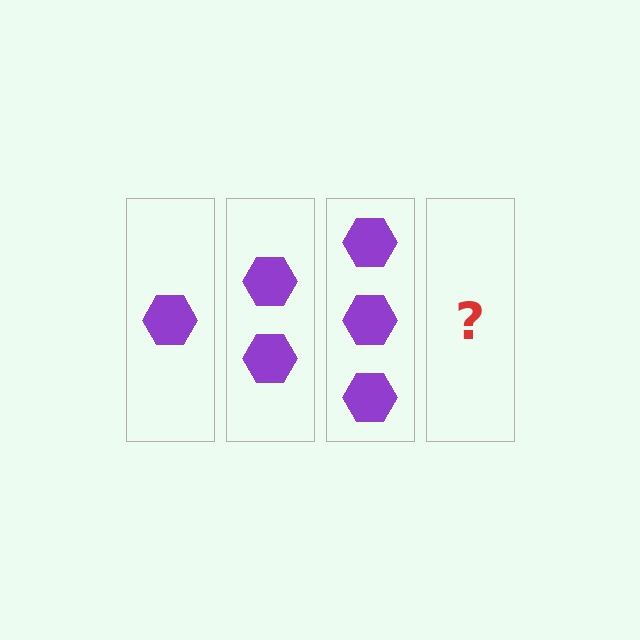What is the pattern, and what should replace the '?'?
The pattern is that each step adds one more hexagon. The '?' should be 4 hexagons.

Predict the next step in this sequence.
The next step is 4 hexagons.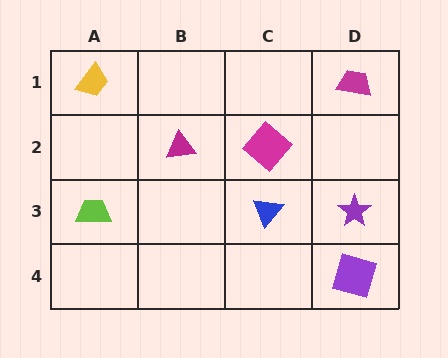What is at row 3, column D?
A purple star.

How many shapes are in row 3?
3 shapes.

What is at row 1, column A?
A yellow trapezoid.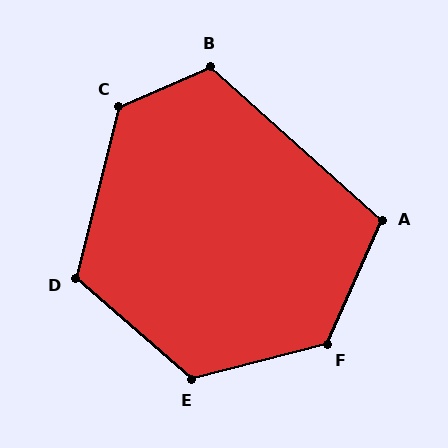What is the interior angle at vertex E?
Approximately 125 degrees (obtuse).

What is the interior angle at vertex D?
Approximately 117 degrees (obtuse).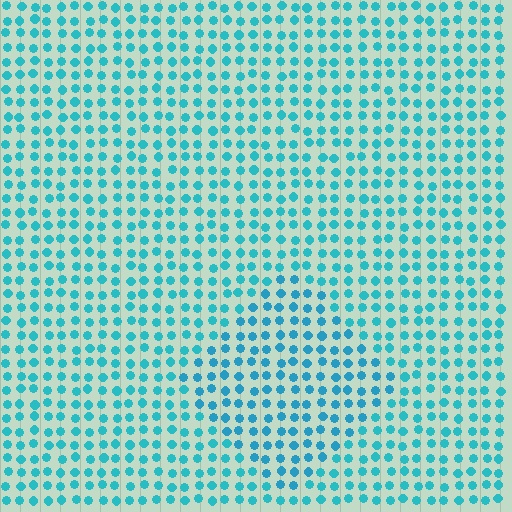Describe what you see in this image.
The image is filled with small cyan elements in a uniform arrangement. A diamond-shaped region is visible where the elements are tinted to a slightly different hue, forming a subtle color boundary.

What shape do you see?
I see a diamond.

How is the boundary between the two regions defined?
The boundary is defined purely by a slight shift in hue (about 13 degrees). Spacing, size, and orientation are identical on both sides.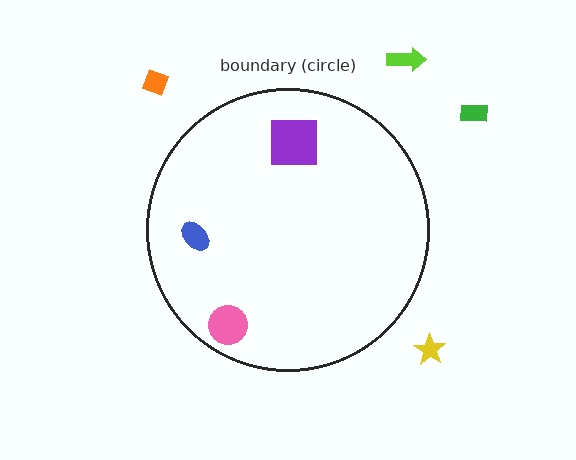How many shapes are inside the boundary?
3 inside, 4 outside.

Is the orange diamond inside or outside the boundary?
Outside.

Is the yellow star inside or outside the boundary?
Outside.